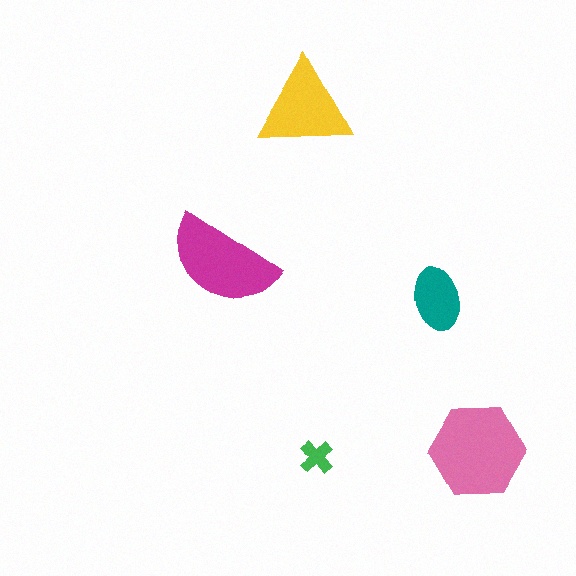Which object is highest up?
The yellow triangle is topmost.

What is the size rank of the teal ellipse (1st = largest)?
4th.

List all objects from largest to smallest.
The pink hexagon, the magenta semicircle, the yellow triangle, the teal ellipse, the green cross.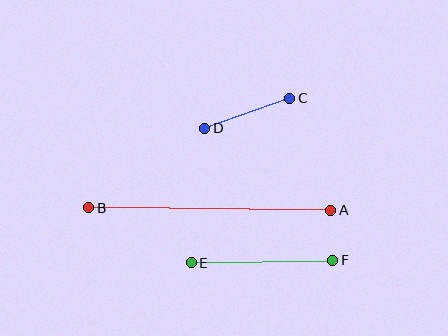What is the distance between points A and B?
The distance is approximately 242 pixels.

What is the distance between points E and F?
The distance is approximately 141 pixels.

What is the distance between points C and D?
The distance is approximately 90 pixels.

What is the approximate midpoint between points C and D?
The midpoint is at approximately (247, 113) pixels.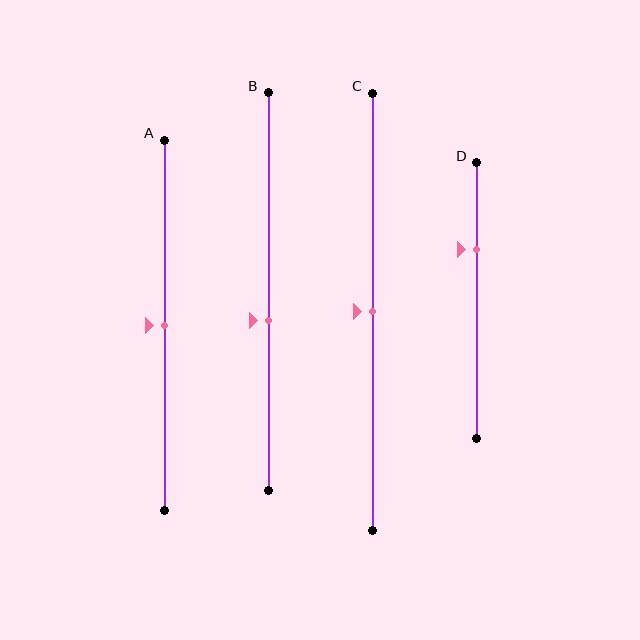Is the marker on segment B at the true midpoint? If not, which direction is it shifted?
No, the marker on segment B is shifted downward by about 7% of the segment length.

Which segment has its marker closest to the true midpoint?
Segment A has its marker closest to the true midpoint.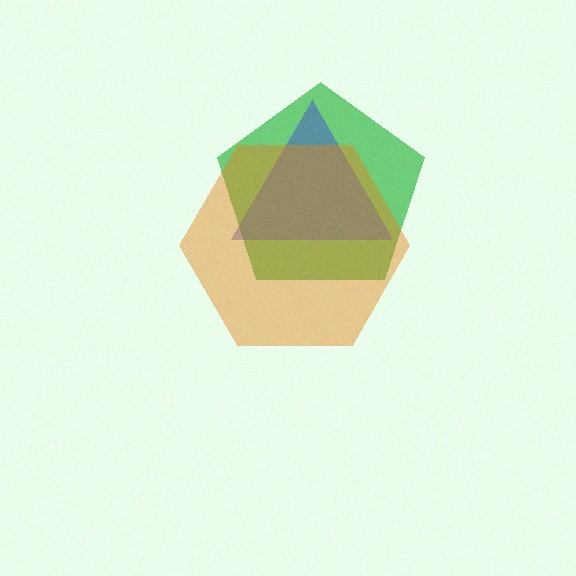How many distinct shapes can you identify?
There are 3 distinct shapes: a green pentagon, a blue triangle, an orange hexagon.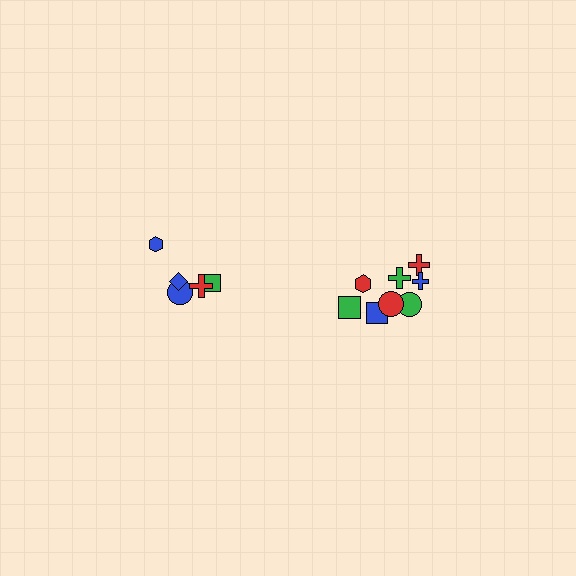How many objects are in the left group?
There are 5 objects.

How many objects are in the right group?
There are 8 objects.